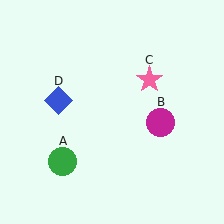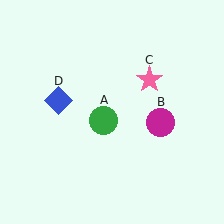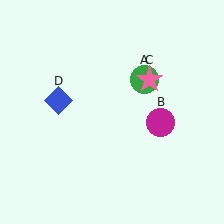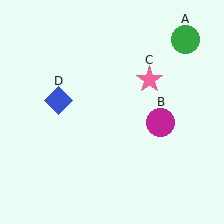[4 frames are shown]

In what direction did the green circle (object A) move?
The green circle (object A) moved up and to the right.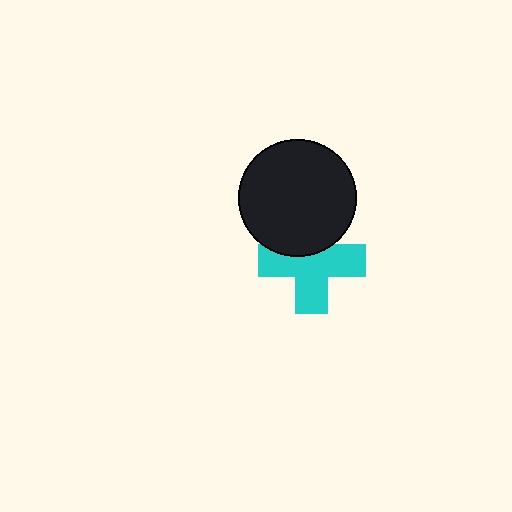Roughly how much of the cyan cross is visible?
Most of it is visible (roughly 69%).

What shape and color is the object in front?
The object in front is a black circle.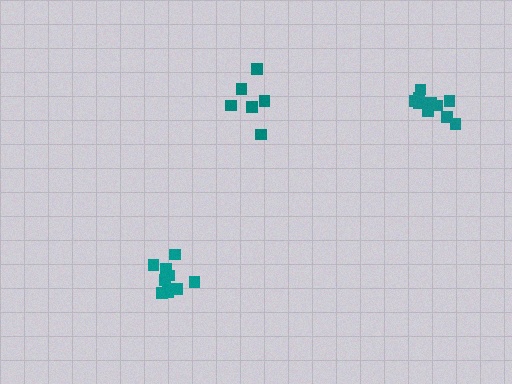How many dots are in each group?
Group 1: 9 dots, Group 2: 11 dots, Group 3: 6 dots (26 total).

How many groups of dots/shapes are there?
There are 3 groups.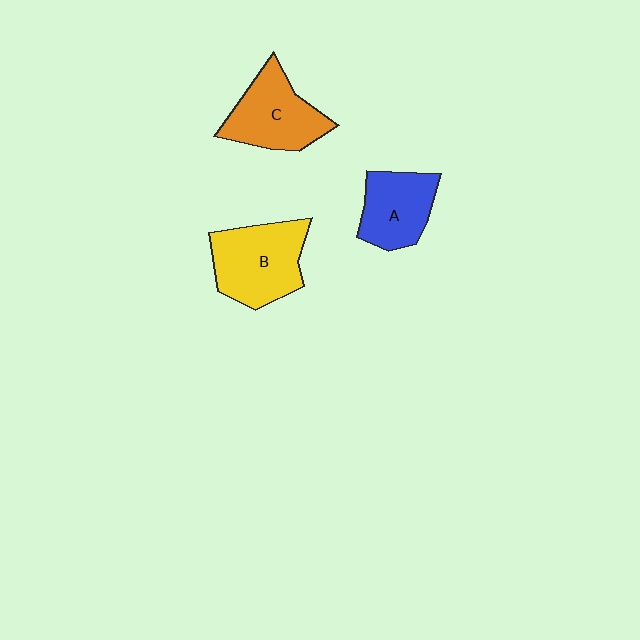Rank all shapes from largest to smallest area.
From largest to smallest: B (yellow), C (orange), A (blue).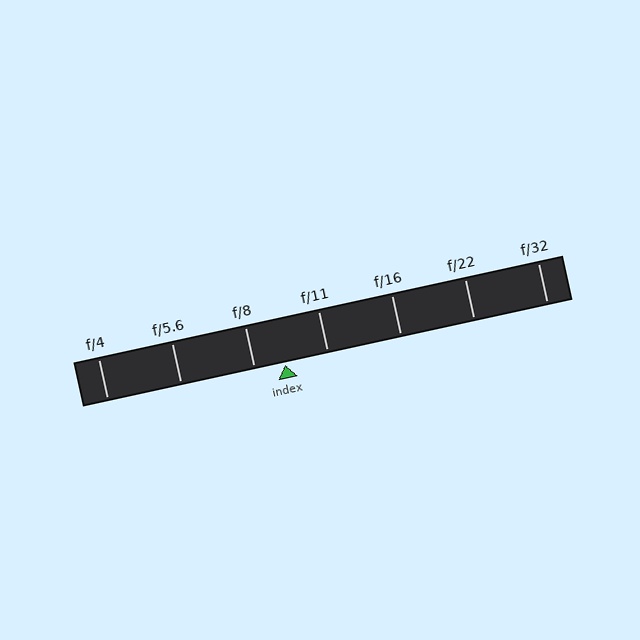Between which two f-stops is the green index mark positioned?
The index mark is between f/8 and f/11.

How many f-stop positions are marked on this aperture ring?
There are 7 f-stop positions marked.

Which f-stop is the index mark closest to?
The index mark is closest to f/8.